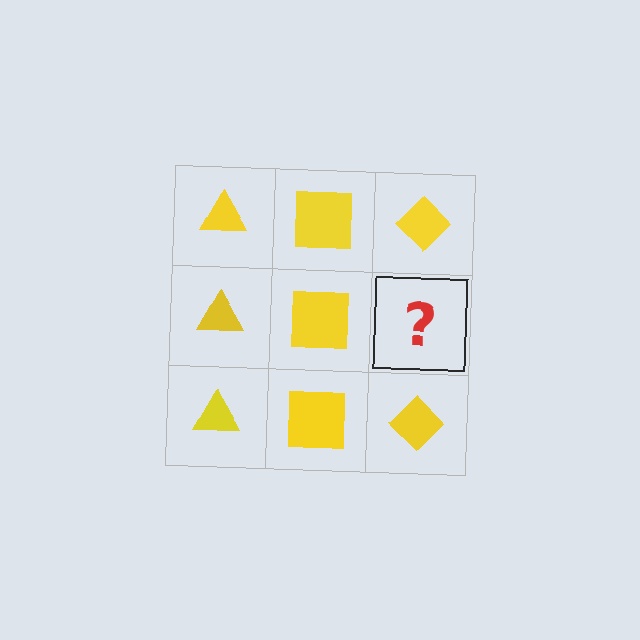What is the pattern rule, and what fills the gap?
The rule is that each column has a consistent shape. The gap should be filled with a yellow diamond.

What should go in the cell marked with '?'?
The missing cell should contain a yellow diamond.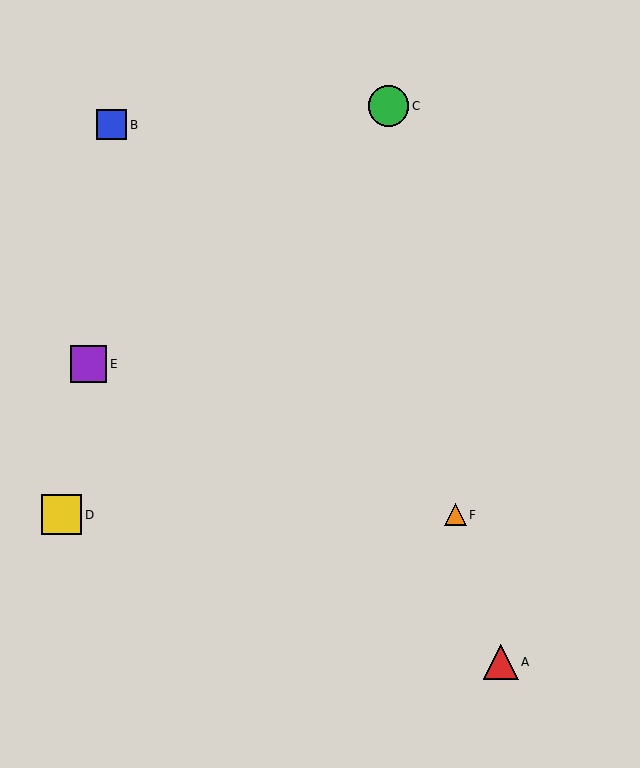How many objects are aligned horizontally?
2 objects (D, F) are aligned horizontally.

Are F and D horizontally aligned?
Yes, both are at y≈515.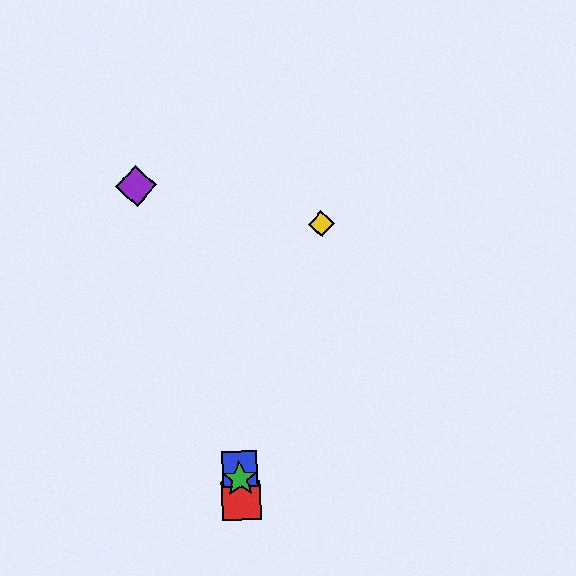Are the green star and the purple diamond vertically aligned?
No, the green star is at x≈240 and the purple diamond is at x≈136.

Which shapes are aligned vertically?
The red square, the blue square, the green star are aligned vertically.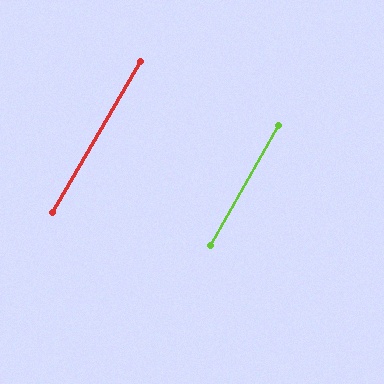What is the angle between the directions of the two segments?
Approximately 1 degree.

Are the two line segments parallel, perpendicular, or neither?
Parallel — their directions differ by only 0.8°.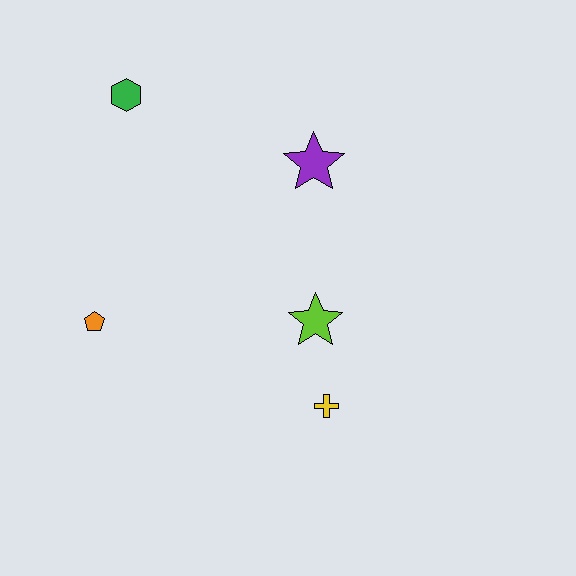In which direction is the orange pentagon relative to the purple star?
The orange pentagon is to the left of the purple star.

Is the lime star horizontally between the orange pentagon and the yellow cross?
Yes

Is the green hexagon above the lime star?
Yes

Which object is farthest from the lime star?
The green hexagon is farthest from the lime star.